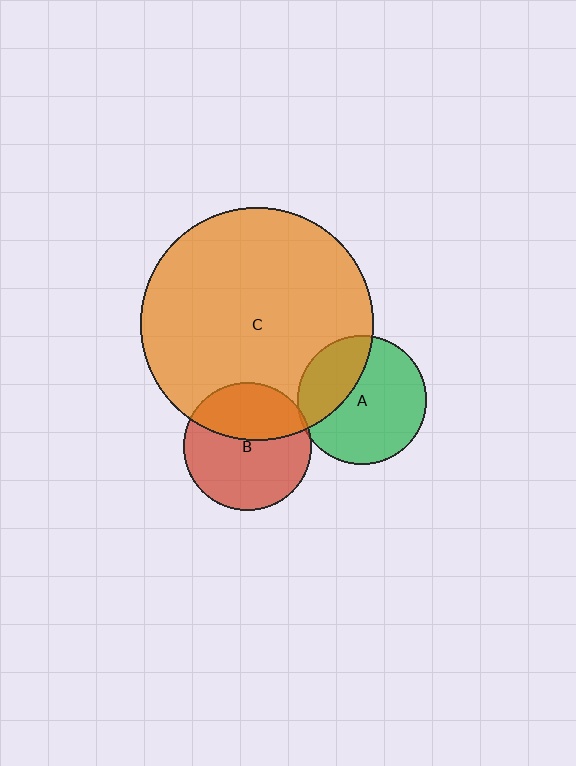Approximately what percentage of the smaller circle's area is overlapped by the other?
Approximately 40%.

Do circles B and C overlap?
Yes.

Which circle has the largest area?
Circle C (orange).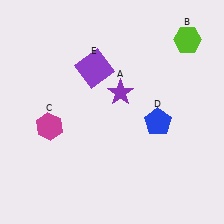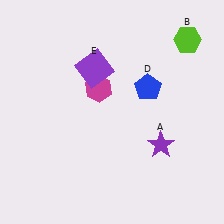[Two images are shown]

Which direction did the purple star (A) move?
The purple star (A) moved down.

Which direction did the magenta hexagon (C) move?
The magenta hexagon (C) moved right.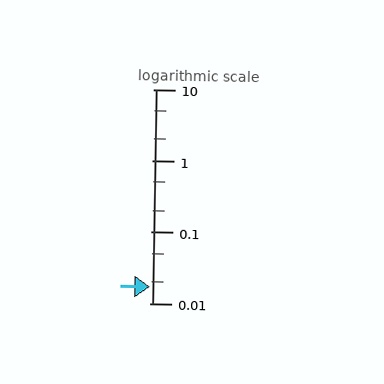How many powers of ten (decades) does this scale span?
The scale spans 3 decades, from 0.01 to 10.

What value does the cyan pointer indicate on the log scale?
The pointer indicates approximately 0.017.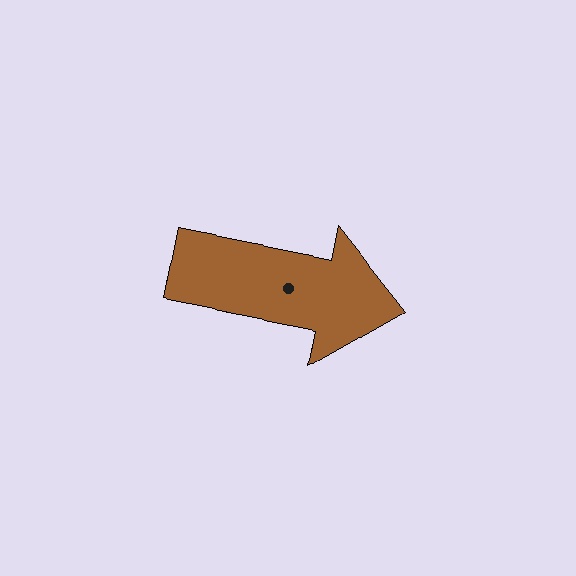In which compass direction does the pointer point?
East.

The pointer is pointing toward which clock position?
Roughly 3 o'clock.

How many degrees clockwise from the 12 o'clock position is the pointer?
Approximately 101 degrees.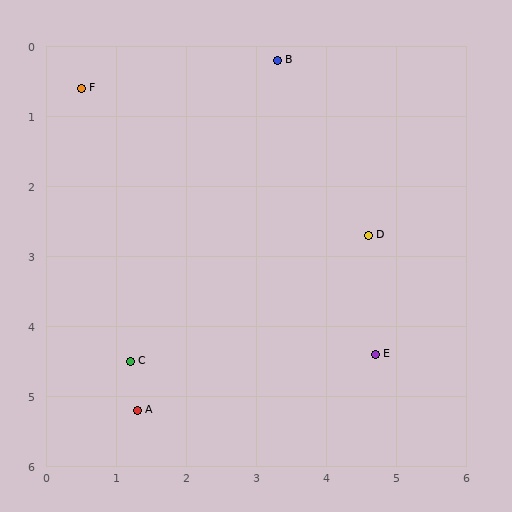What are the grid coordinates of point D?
Point D is at approximately (4.6, 2.7).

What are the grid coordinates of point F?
Point F is at approximately (0.5, 0.6).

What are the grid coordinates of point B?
Point B is at approximately (3.3, 0.2).